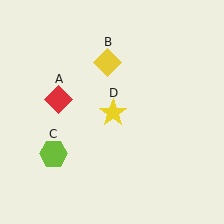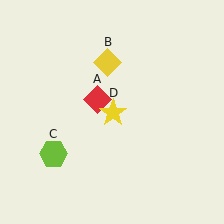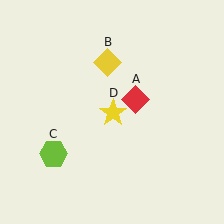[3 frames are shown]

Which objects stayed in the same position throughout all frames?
Yellow diamond (object B) and lime hexagon (object C) and yellow star (object D) remained stationary.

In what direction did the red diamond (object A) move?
The red diamond (object A) moved right.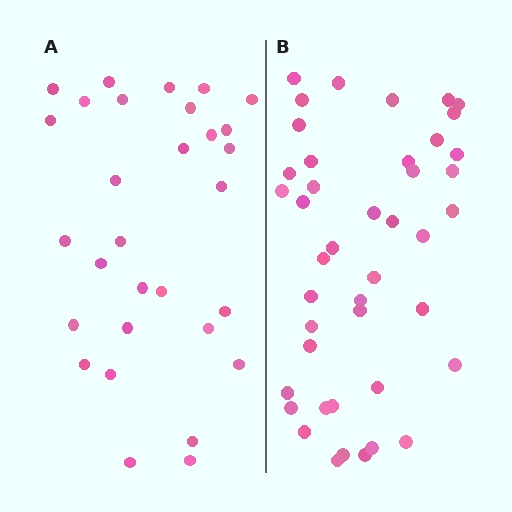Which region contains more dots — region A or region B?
Region B (the right region) has more dots.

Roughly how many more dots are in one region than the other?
Region B has approximately 15 more dots than region A.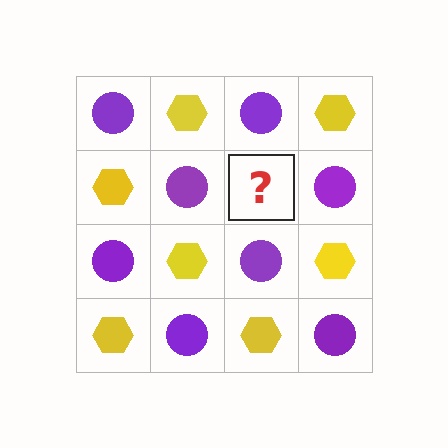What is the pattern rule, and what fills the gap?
The rule is that it alternates purple circle and yellow hexagon in a checkerboard pattern. The gap should be filled with a yellow hexagon.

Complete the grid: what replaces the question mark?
The question mark should be replaced with a yellow hexagon.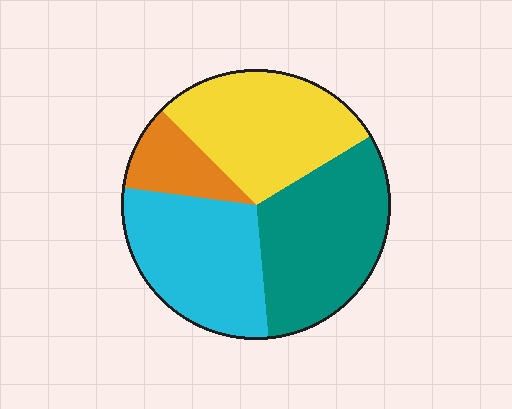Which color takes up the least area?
Orange, at roughly 10%.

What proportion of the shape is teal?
Teal takes up between a sixth and a third of the shape.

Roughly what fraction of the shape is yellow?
Yellow takes up between a sixth and a third of the shape.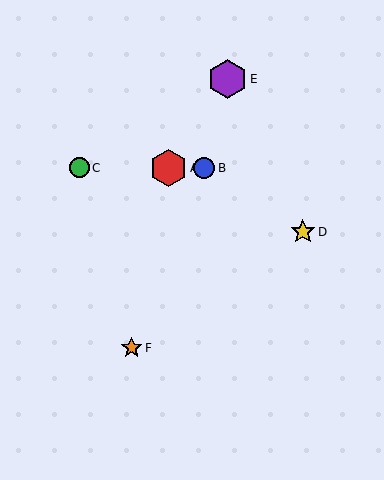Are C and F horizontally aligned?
No, C is at y≈168 and F is at y≈348.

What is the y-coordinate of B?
Object B is at y≈168.